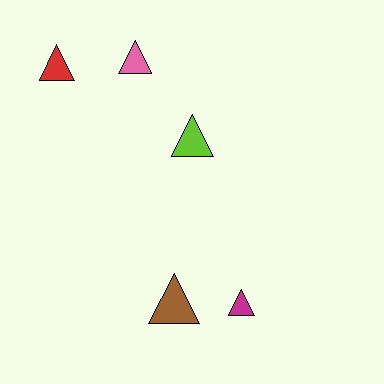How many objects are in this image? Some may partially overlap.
There are 5 objects.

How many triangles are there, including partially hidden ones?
There are 5 triangles.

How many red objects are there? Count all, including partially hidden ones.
There is 1 red object.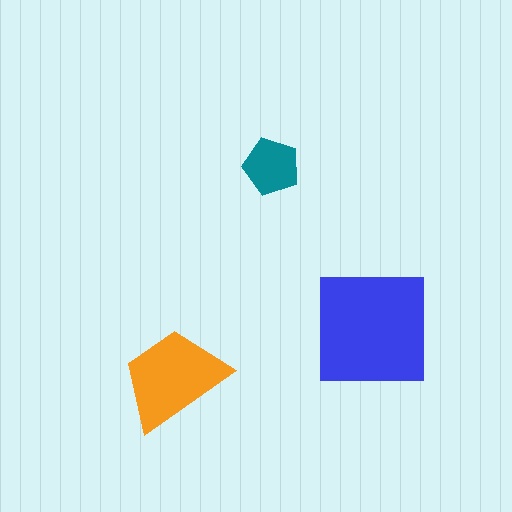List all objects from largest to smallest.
The blue square, the orange trapezoid, the teal pentagon.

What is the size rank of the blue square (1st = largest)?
1st.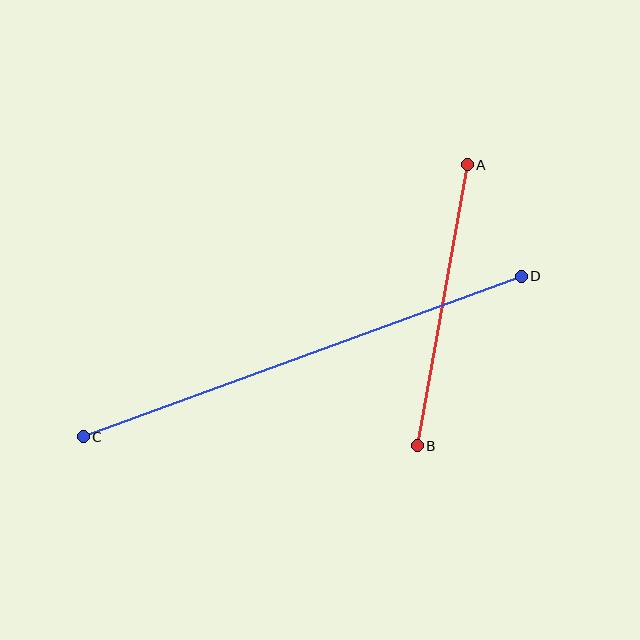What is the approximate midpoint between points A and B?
The midpoint is at approximately (442, 305) pixels.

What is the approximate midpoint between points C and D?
The midpoint is at approximately (302, 357) pixels.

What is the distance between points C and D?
The distance is approximately 467 pixels.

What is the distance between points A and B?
The distance is approximately 285 pixels.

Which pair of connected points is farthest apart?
Points C and D are farthest apart.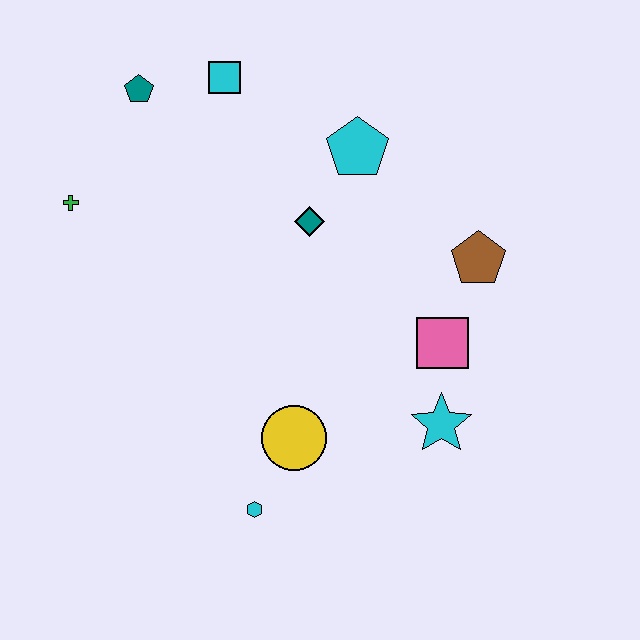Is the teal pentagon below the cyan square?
Yes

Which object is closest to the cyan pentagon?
The teal diamond is closest to the cyan pentagon.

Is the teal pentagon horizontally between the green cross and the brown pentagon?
Yes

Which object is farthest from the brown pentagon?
The green cross is farthest from the brown pentagon.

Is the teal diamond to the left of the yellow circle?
No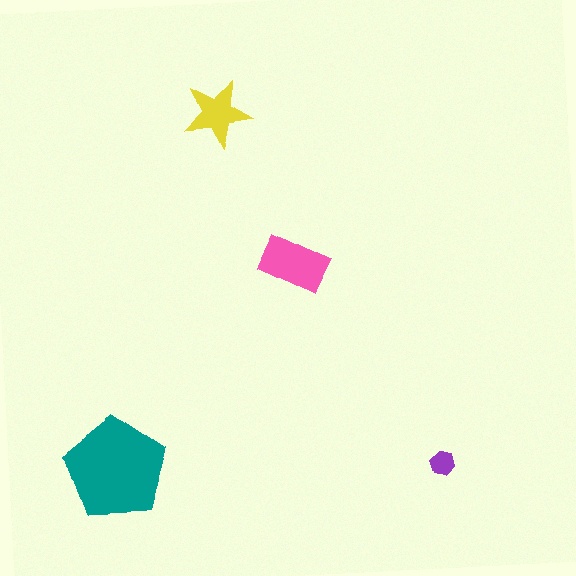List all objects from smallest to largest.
The purple hexagon, the yellow star, the pink rectangle, the teal pentagon.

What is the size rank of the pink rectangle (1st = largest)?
2nd.